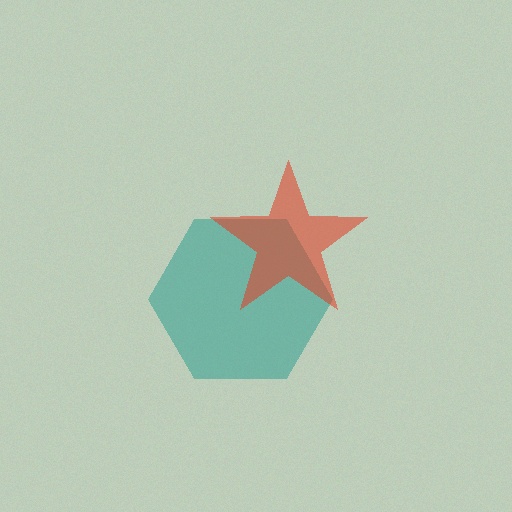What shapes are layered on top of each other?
The layered shapes are: a teal hexagon, a red star.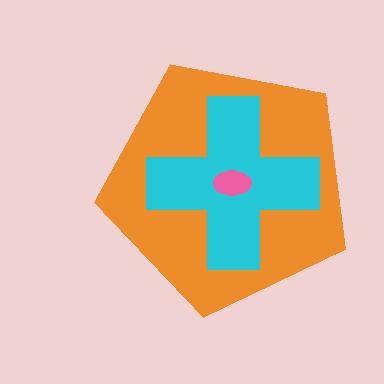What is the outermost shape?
The orange pentagon.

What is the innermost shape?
The pink ellipse.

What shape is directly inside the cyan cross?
The pink ellipse.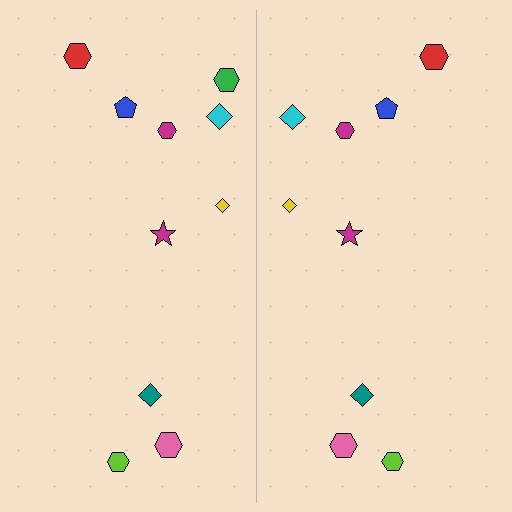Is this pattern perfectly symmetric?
No, the pattern is not perfectly symmetric. A green hexagon is missing from the right side.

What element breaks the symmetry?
A green hexagon is missing from the right side.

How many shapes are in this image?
There are 19 shapes in this image.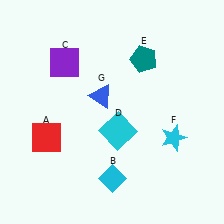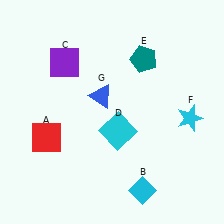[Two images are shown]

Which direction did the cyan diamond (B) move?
The cyan diamond (B) moved right.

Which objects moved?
The objects that moved are: the cyan diamond (B), the cyan star (F).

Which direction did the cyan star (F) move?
The cyan star (F) moved up.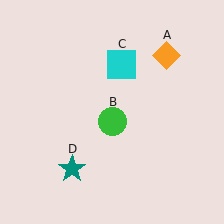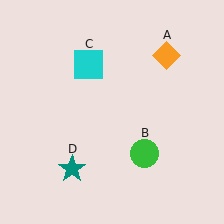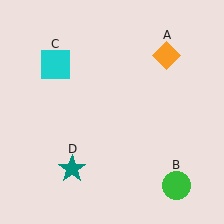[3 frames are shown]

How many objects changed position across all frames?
2 objects changed position: green circle (object B), cyan square (object C).